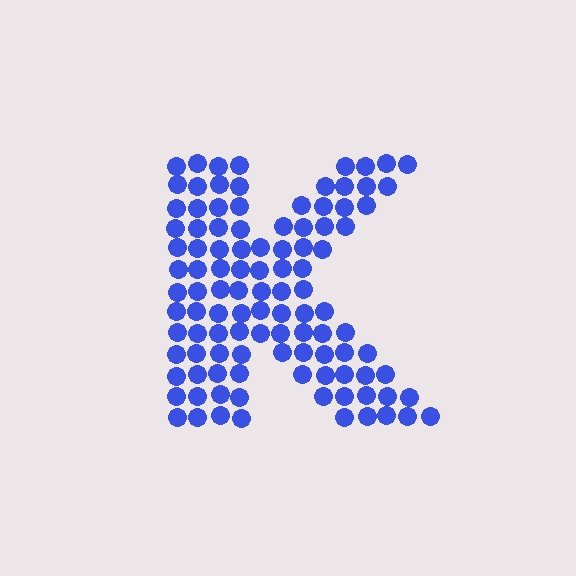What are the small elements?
The small elements are circles.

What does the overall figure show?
The overall figure shows the letter K.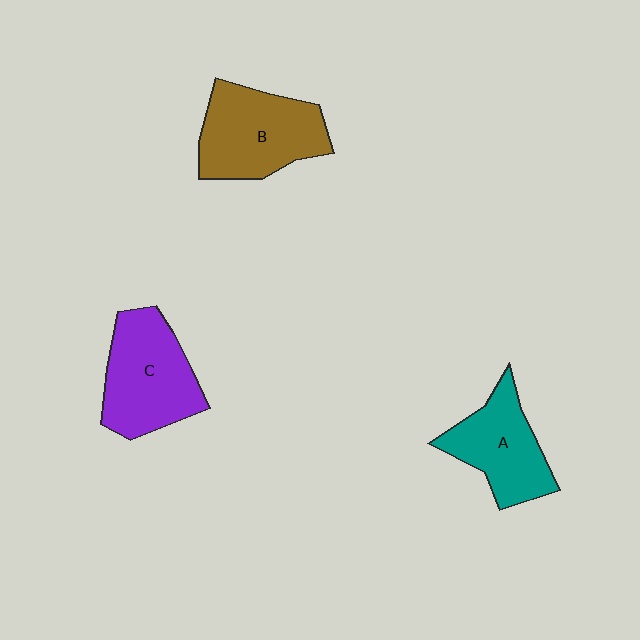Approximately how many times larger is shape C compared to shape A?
Approximately 1.2 times.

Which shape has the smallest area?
Shape A (teal).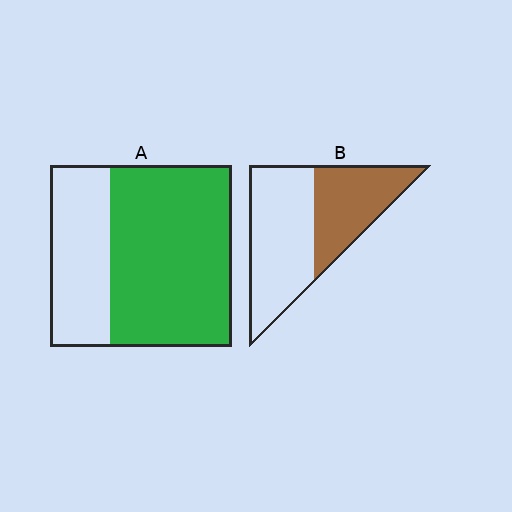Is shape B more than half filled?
No.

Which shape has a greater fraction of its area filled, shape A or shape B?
Shape A.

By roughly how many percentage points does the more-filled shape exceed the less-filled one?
By roughly 25 percentage points (A over B).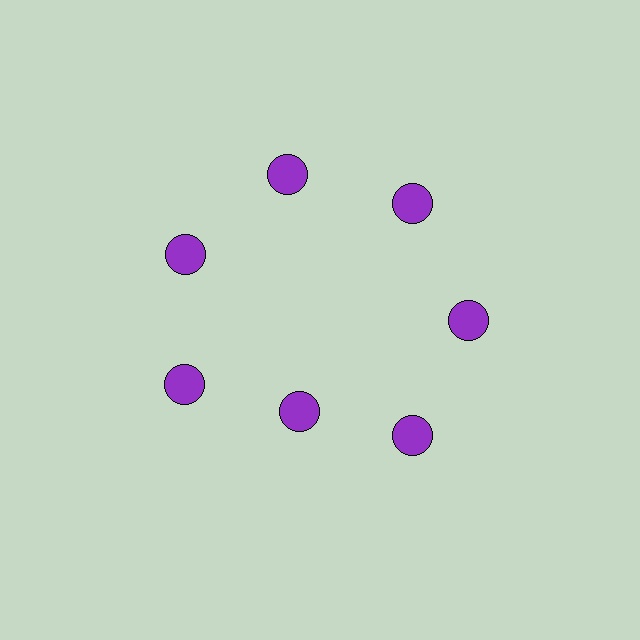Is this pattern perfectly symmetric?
No. The 7 purple circles are arranged in a ring, but one element near the 6 o'clock position is pulled inward toward the center, breaking the 7-fold rotational symmetry.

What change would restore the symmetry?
The symmetry would be restored by moving it outward, back onto the ring so that all 7 circles sit at equal angles and equal distance from the center.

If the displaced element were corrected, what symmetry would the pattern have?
It would have 7-fold rotational symmetry — the pattern would map onto itself every 51 degrees.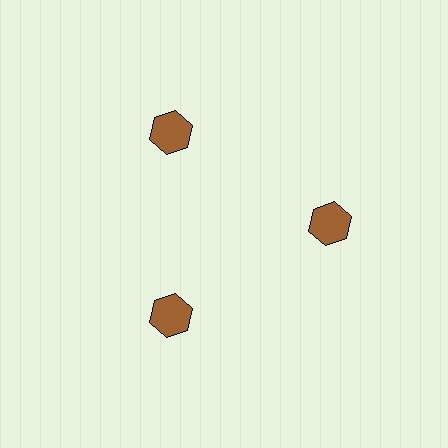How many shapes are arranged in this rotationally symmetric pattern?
There are 3 shapes, arranged in 3 groups of 1.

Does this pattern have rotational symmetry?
Yes, this pattern has 3-fold rotational symmetry. It looks the same after rotating 120 degrees around the center.